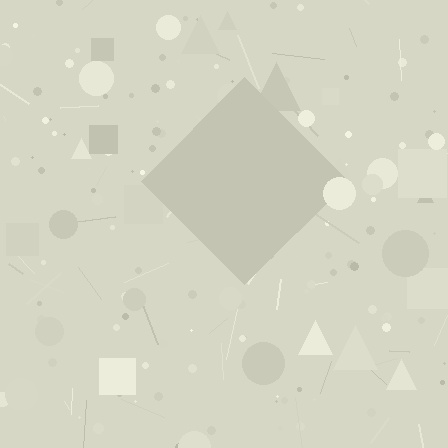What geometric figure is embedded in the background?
A diamond is embedded in the background.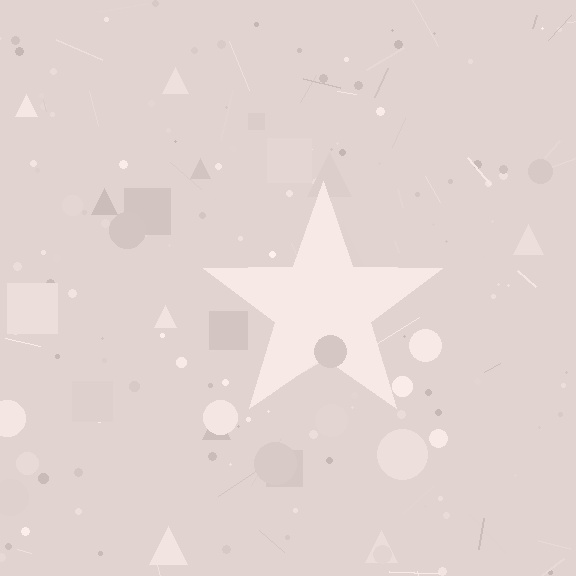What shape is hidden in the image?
A star is hidden in the image.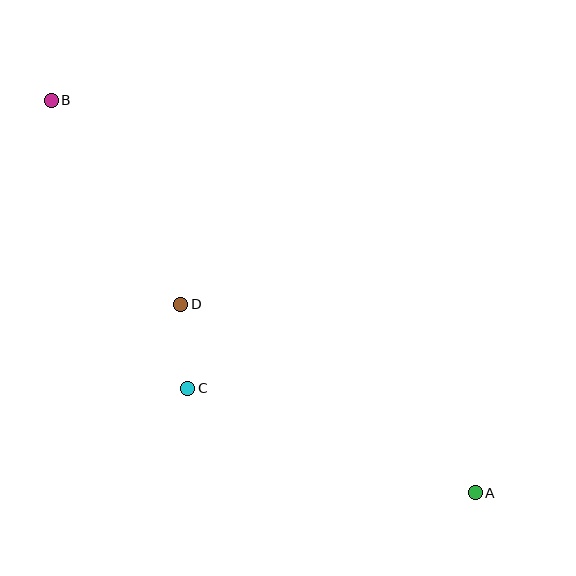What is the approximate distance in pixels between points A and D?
The distance between A and D is approximately 350 pixels.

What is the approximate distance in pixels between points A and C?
The distance between A and C is approximately 306 pixels.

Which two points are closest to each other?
Points C and D are closest to each other.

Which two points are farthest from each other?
Points A and B are farthest from each other.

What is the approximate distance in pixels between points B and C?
The distance between B and C is approximately 319 pixels.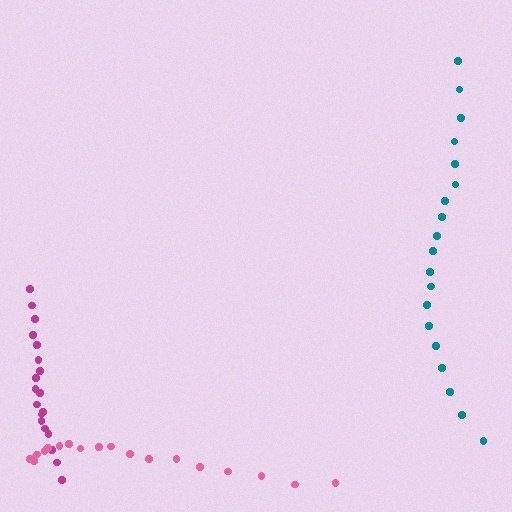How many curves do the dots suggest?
There are 3 distinct paths.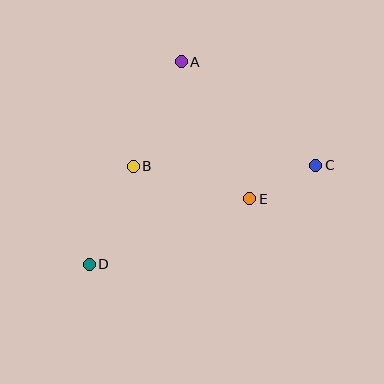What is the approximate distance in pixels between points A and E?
The distance between A and E is approximately 153 pixels.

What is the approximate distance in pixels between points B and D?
The distance between B and D is approximately 107 pixels.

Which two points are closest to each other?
Points C and E are closest to each other.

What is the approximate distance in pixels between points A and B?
The distance between A and B is approximately 115 pixels.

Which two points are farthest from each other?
Points C and D are farthest from each other.